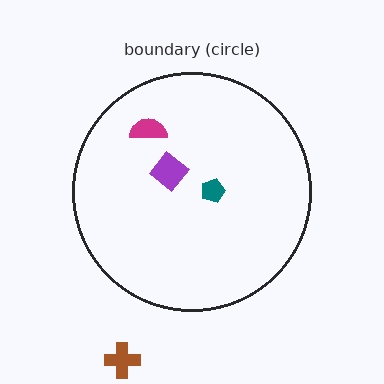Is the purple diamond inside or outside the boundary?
Inside.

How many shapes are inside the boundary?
3 inside, 1 outside.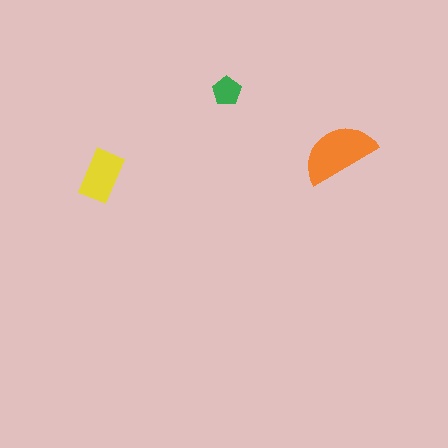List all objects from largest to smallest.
The orange semicircle, the yellow rectangle, the green pentagon.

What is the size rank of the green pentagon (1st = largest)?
3rd.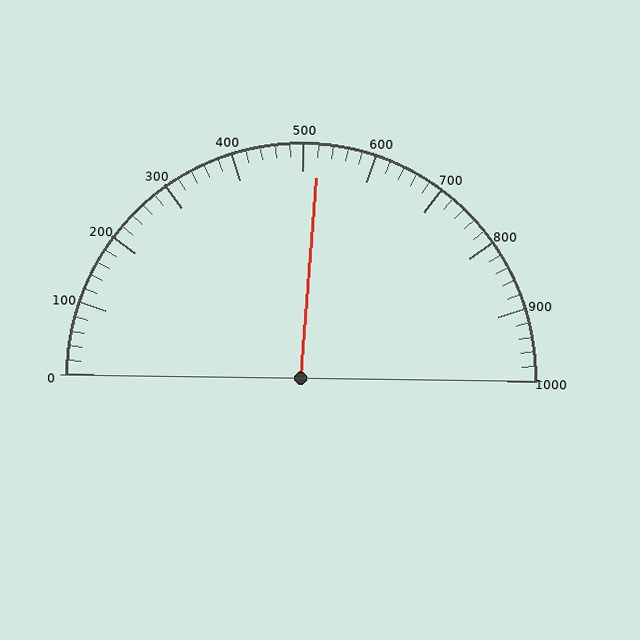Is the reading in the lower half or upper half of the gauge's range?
The reading is in the upper half of the range (0 to 1000).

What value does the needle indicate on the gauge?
The needle indicates approximately 520.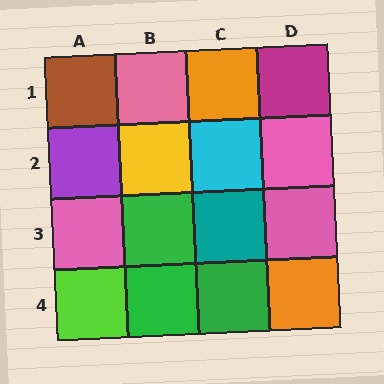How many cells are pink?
4 cells are pink.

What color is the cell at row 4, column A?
Lime.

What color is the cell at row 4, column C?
Green.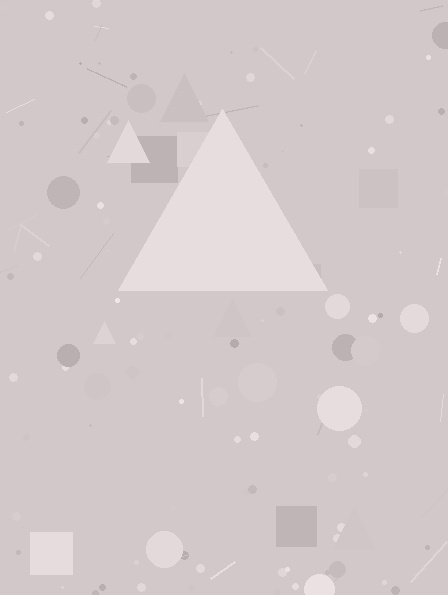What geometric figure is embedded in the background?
A triangle is embedded in the background.